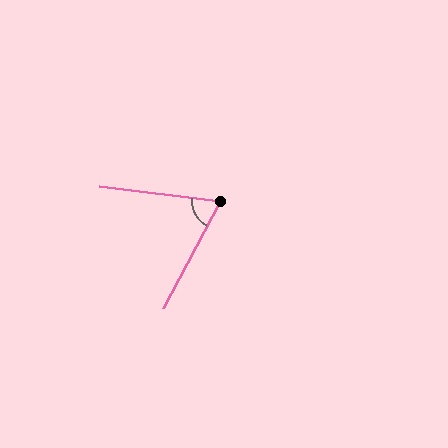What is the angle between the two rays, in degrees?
Approximately 69 degrees.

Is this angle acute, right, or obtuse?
It is acute.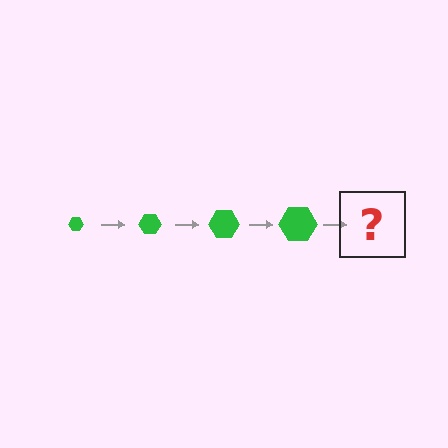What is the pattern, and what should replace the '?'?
The pattern is that the hexagon gets progressively larger each step. The '?' should be a green hexagon, larger than the previous one.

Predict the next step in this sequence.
The next step is a green hexagon, larger than the previous one.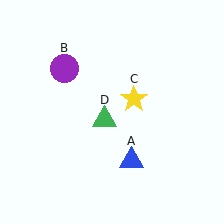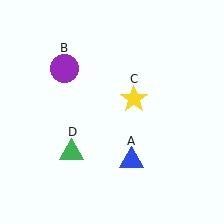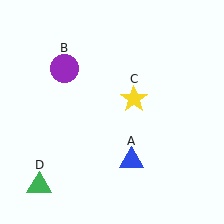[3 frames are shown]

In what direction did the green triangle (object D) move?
The green triangle (object D) moved down and to the left.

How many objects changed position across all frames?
1 object changed position: green triangle (object D).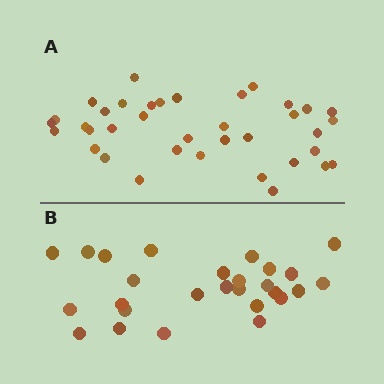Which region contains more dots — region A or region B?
Region A (the top region) has more dots.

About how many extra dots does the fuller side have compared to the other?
Region A has roughly 10 or so more dots than region B.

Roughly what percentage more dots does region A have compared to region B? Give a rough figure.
About 35% more.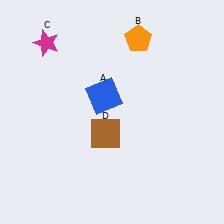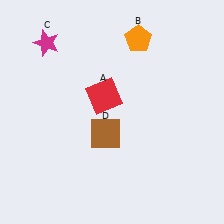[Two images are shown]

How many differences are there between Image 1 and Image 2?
There is 1 difference between the two images.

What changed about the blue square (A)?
In Image 1, A is blue. In Image 2, it changed to red.